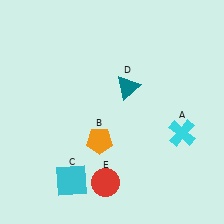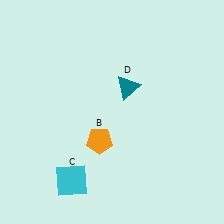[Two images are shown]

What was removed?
The cyan cross (A), the red circle (E) were removed in Image 2.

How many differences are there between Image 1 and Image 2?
There are 2 differences between the two images.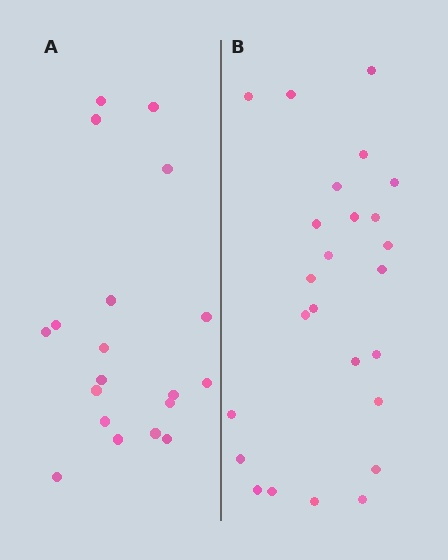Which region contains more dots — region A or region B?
Region B (the right region) has more dots.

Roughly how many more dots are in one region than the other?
Region B has about 6 more dots than region A.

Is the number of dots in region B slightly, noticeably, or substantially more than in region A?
Region B has noticeably more, but not dramatically so. The ratio is roughly 1.3 to 1.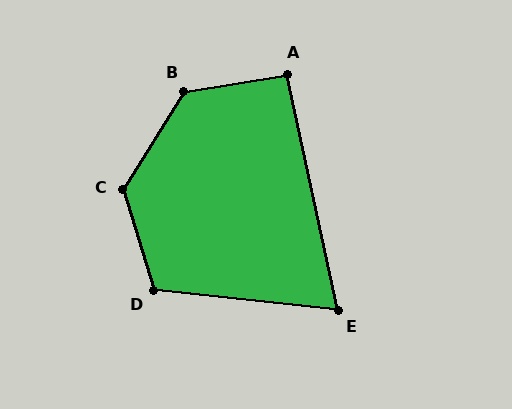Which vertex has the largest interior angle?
B, at approximately 131 degrees.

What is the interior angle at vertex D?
Approximately 113 degrees (obtuse).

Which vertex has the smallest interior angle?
E, at approximately 72 degrees.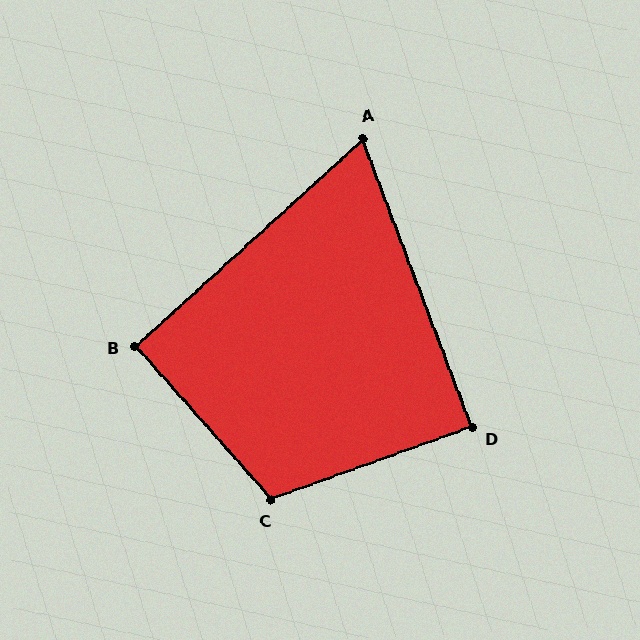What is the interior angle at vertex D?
Approximately 89 degrees (approximately right).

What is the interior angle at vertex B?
Approximately 91 degrees (approximately right).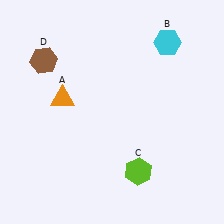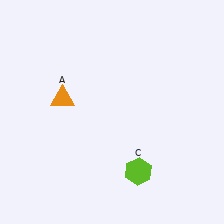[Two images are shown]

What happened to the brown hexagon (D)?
The brown hexagon (D) was removed in Image 2. It was in the top-left area of Image 1.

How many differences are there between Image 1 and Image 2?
There are 2 differences between the two images.